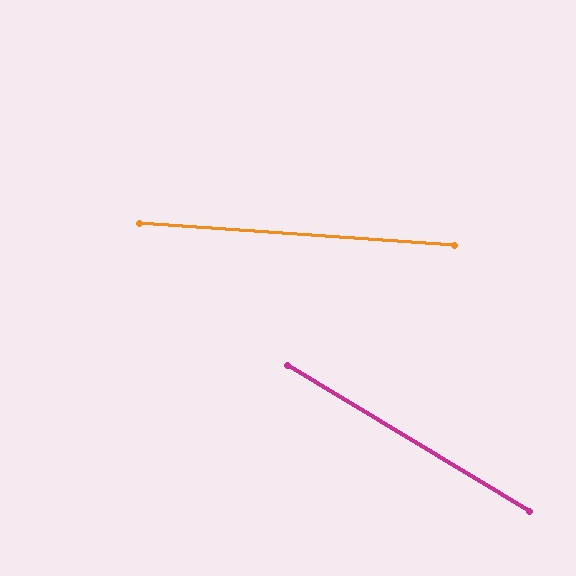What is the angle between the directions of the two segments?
Approximately 27 degrees.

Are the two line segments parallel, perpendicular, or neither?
Neither parallel nor perpendicular — they differ by about 27°.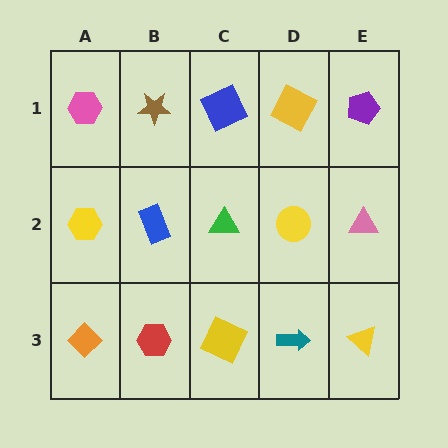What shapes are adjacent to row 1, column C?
A green triangle (row 2, column C), a brown star (row 1, column B), a yellow square (row 1, column D).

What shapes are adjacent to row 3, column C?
A green triangle (row 2, column C), a red hexagon (row 3, column B), a teal arrow (row 3, column D).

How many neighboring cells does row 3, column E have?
2.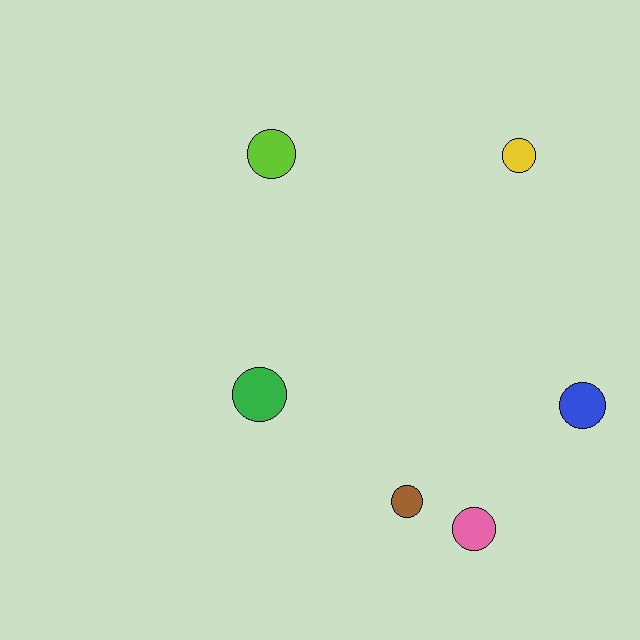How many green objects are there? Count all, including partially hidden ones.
There is 1 green object.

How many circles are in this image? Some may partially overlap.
There are 6 circles.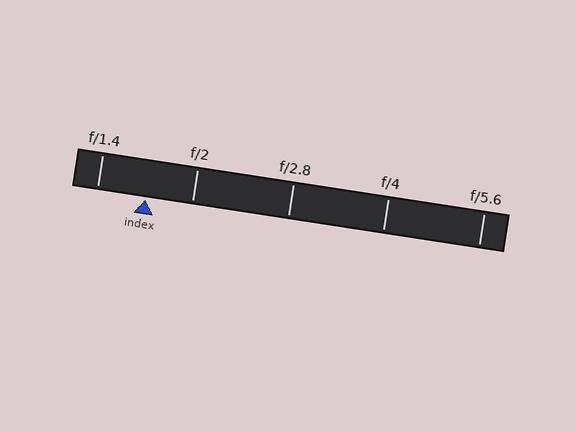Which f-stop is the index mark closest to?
The index mark is closest to f/2.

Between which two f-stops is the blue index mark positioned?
The index mark is between f/1.4 and f/2.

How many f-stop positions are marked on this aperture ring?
There are 5 f-stop positions marked.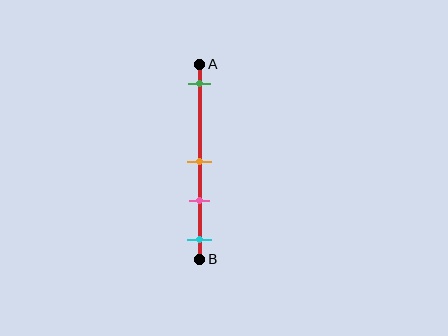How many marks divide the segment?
There are 4 marks dividing the segment.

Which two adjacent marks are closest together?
The orange and pink marks are the closest adjacent pair.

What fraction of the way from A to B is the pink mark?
The pink mark is approximately 70% (0.7) of the way from A to B.